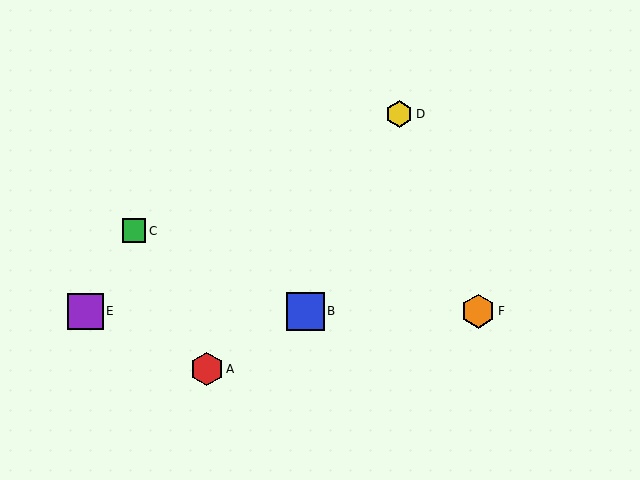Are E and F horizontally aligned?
Yes, both are at y≈311.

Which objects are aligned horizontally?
Objects B, E, F are aligned horizontally.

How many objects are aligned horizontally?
3 objects (B, E, F) are aligned horizontally.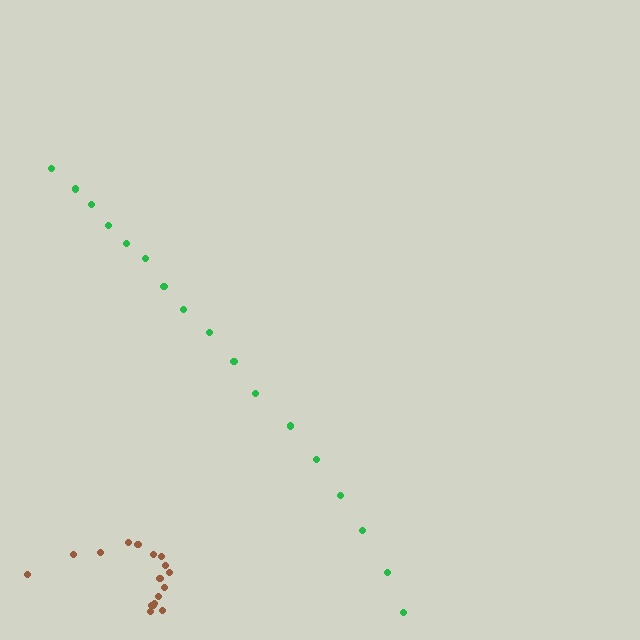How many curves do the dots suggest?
There are 2 distinct paths.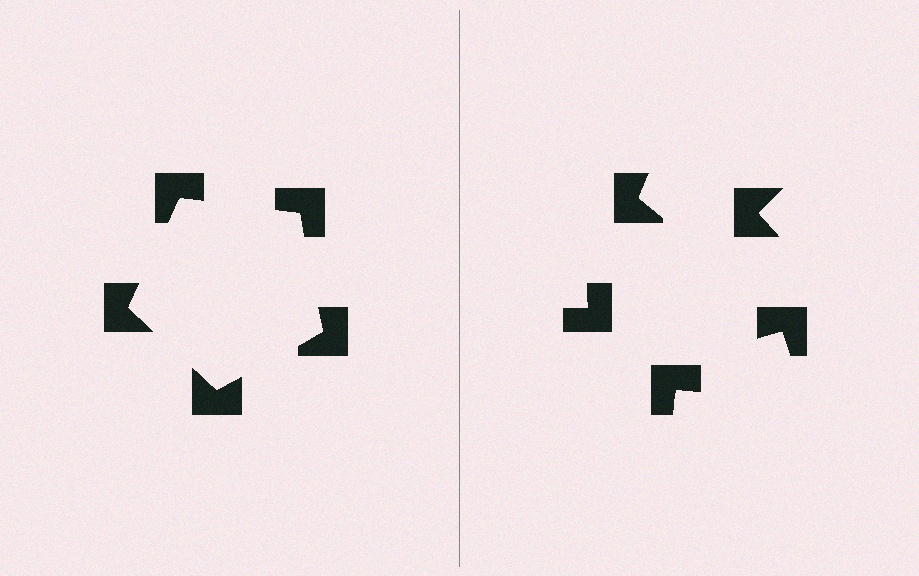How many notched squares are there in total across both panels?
10 — 5 on each side.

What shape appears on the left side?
An illusory pentagon.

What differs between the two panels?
The notched squares are positioned identically on both sides; only the wedge orientations differ. On the left they align to a pentagon; on the right they are misaligned.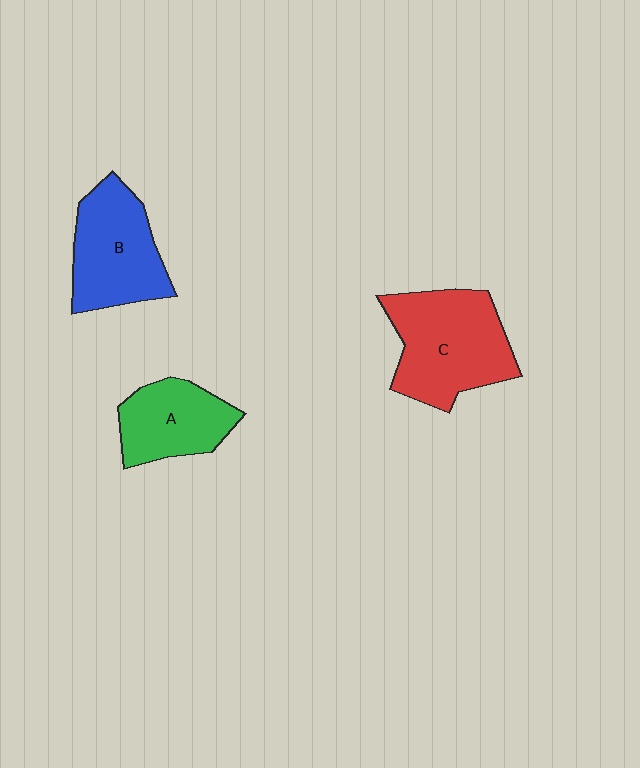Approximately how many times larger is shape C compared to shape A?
Approximately 1.5 times.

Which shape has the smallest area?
Shape A (green).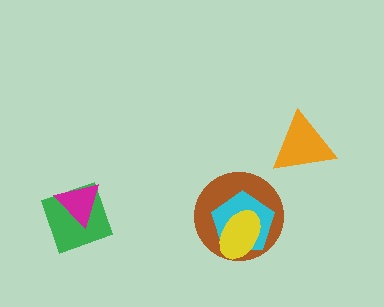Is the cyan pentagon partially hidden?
Yes, it is partially covered by another shape.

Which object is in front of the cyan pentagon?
The yellow ellipse is in front of the cyan pentagon.